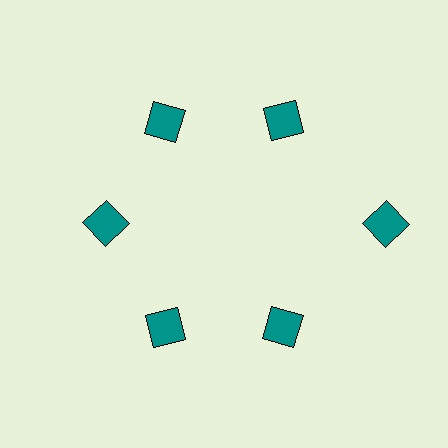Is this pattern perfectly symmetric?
No. The 6 teal diamonds are arranged in a ring, but one element near the 3 o'clock position is pushed outward from the center, breaking the 6-fold rotational symmetry.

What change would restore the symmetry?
The symmetry would be restored by moving it inward, back onto the ring so that all 6 diamonds sit at equal angles and equal distance from the center.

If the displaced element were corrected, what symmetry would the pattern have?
It would have 6-fold rotational symmetry — the pattern would map onto itself every 60 degrees.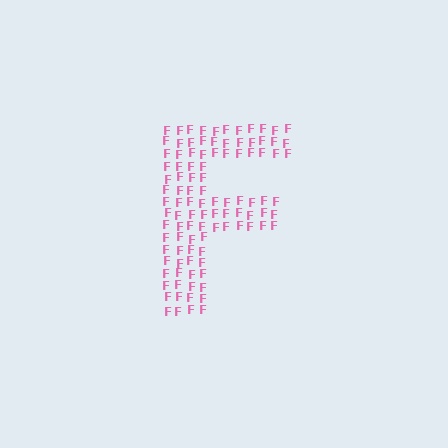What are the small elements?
The small elements are letter F's.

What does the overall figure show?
The overall figure shows the letter F.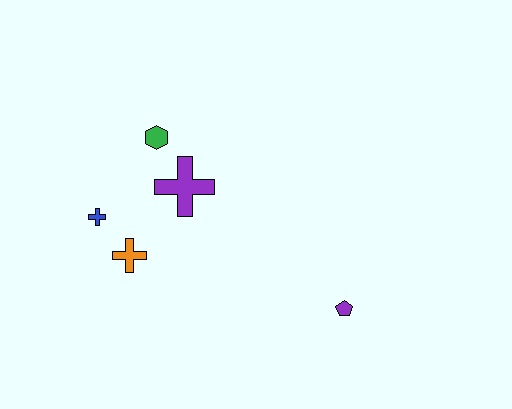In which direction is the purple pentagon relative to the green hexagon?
The purple pentagon is to the right of the green hexagon.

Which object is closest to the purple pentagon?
The purple cross is closest to the purple pentagon.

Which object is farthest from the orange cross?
The purple pentagon is farthest from the orange cross.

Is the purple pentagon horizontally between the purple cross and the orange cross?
No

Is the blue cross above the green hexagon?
No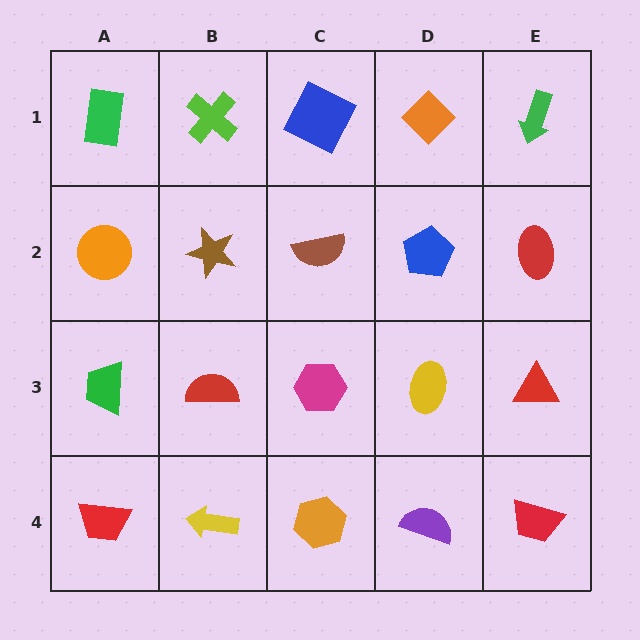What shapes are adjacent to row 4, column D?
A yellow ellipse (row 3, column D), an orange hexagon (row 4, column C), a red trapezoid (row 4, column E).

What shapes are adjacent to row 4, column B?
A red semicircle (row 3, column B), a red trapezoid (row 4, column A), an orange hexagon (row 4, column C).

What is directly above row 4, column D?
A yellow ellipse.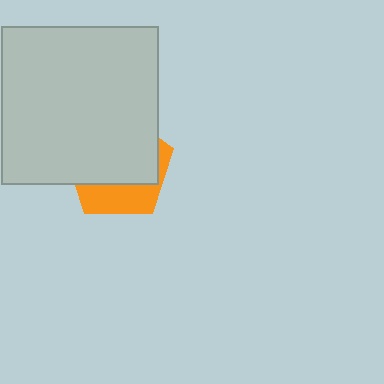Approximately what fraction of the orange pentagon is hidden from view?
Roughly 68% of the orange pentagon is hidden behind the light gray square.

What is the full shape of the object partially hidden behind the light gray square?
The partially hidden object is an orange pentagon.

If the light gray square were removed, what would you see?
You would see the complete orange pentagon.